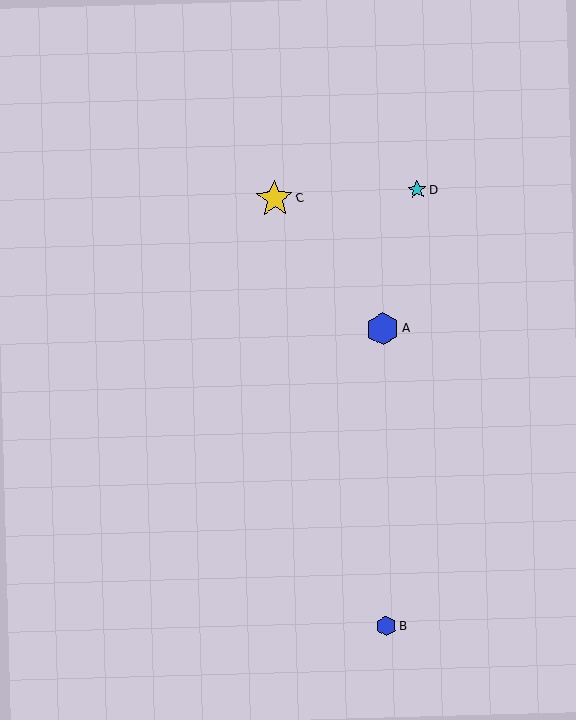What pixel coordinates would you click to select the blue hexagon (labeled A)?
Click at (383, 329) to select the blue hexagon A.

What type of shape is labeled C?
Shape C is a yellow star.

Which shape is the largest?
The yellow star (labeled C) is the largest.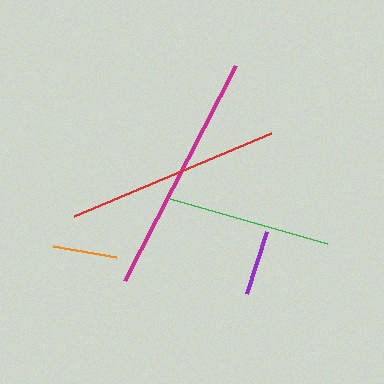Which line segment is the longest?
The magenta line is the longest at approximately 241 pixels.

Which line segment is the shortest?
The orange line is the shortest at approximately 64 pixels.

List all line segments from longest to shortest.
From longest to shortest: magenta, red, green, purple, orange.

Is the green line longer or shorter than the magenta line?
The magenta line is longer than the green line.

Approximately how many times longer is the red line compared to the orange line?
The red line is approximately 3.3 times the length of the orange line.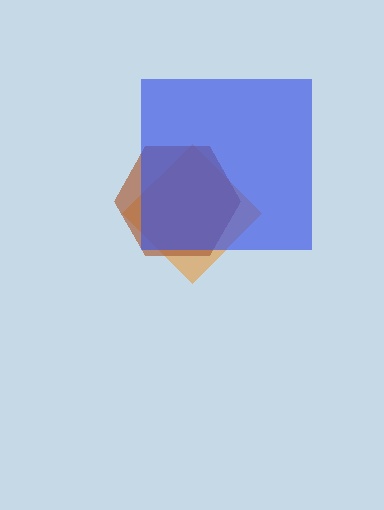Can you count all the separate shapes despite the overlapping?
Yes, there are 3 separate shapes.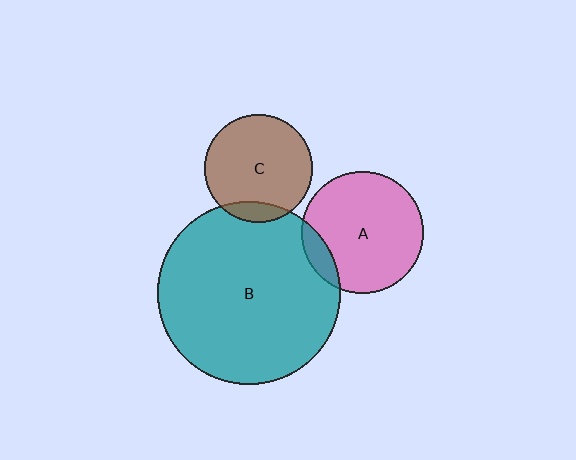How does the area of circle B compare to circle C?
Approximately 2.9 times.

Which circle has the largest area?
Circle B (teal).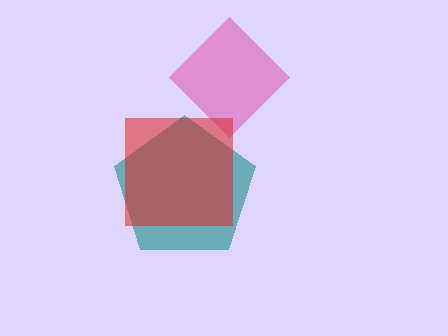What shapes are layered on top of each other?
The layered shapes are: a teal pentagon, a pink diamond, a red square.